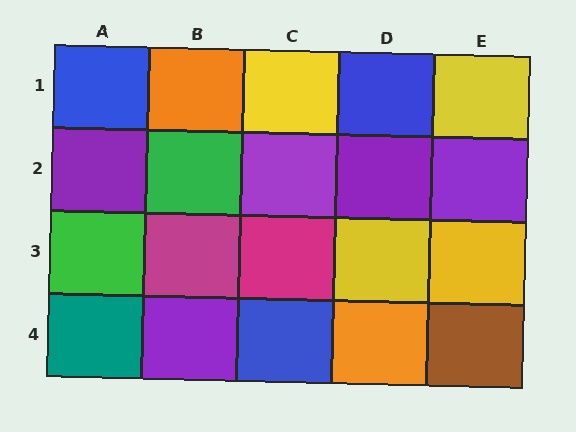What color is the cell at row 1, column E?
Yellow.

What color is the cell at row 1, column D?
Blue.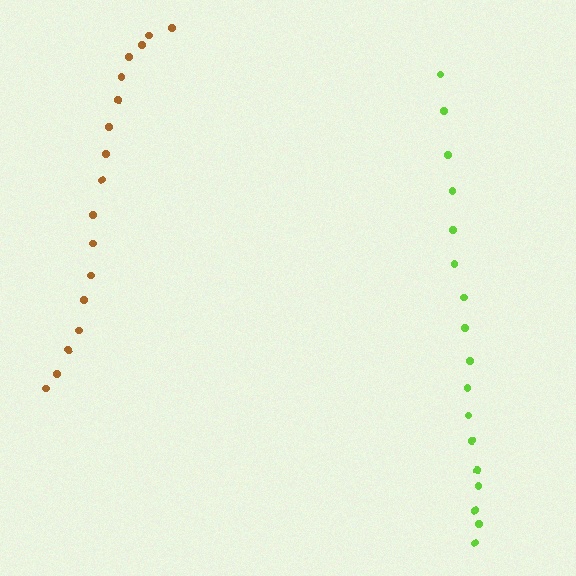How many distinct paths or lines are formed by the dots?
There are 2 distinct paths.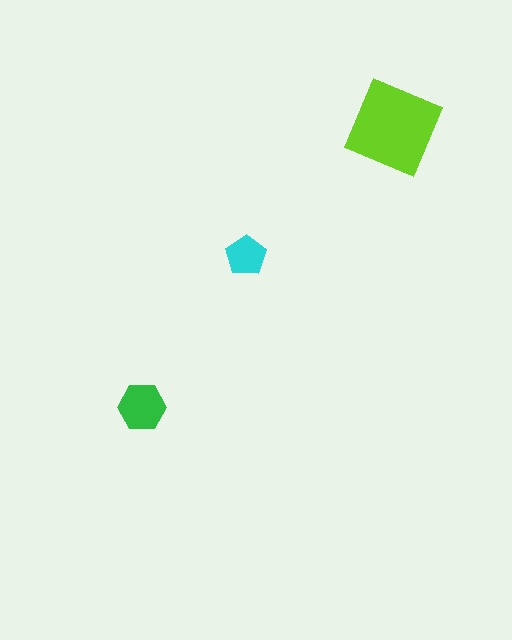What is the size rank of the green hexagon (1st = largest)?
2nd.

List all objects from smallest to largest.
The cyan pentagon, the green hexagon, the lime diamond.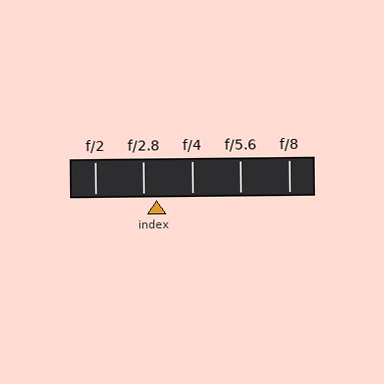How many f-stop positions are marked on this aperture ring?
There are 5 f-stop positions marked.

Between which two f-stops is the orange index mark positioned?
The index mark is between f/2.8 and f/4.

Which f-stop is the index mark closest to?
The index mark is closest to f/2.8.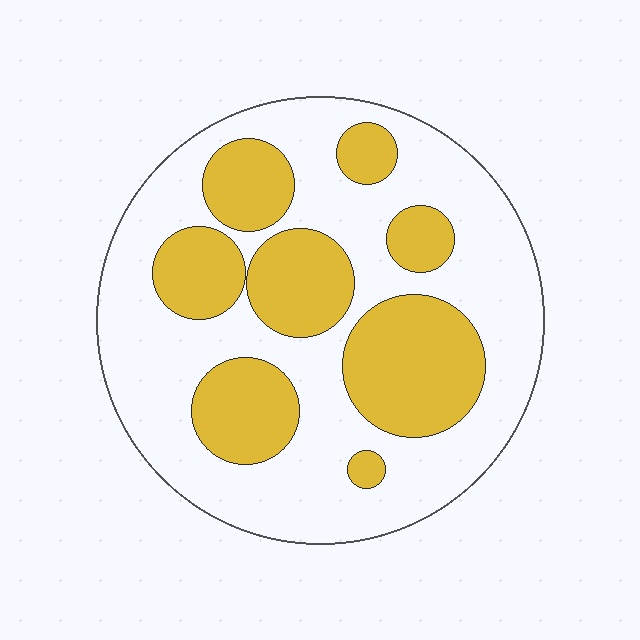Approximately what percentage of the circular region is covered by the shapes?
Approximately 35%.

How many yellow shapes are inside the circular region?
8.